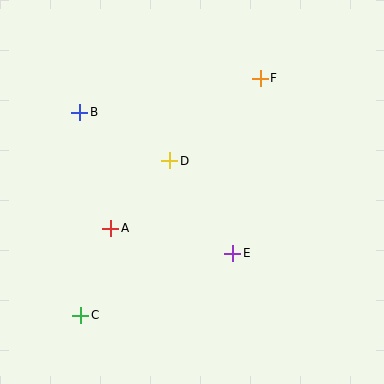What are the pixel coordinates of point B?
Point B is at (80, 112).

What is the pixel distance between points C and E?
The distance between C and E is 164 pixels.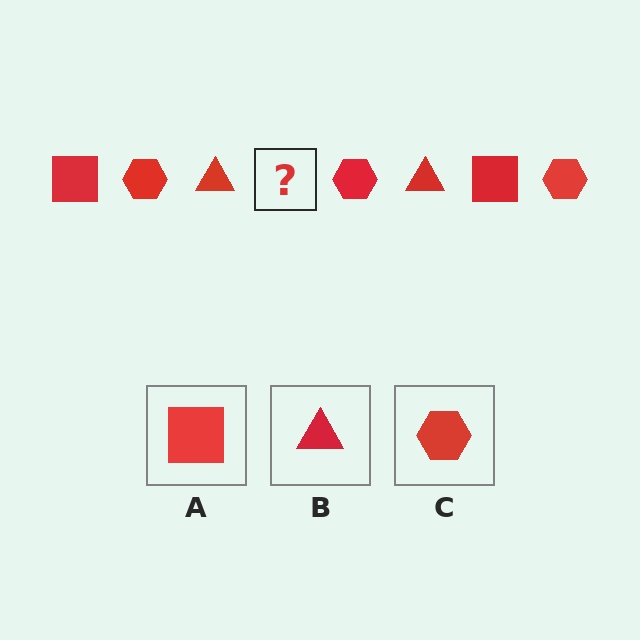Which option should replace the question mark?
Option A.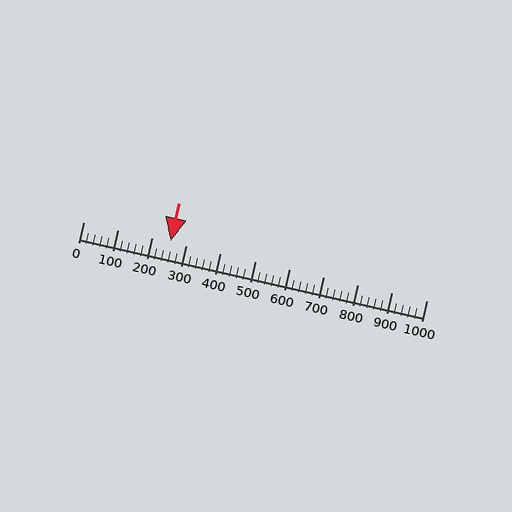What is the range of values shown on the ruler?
The ruler shows values from 0 to 1000.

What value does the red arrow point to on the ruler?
The red arrow points to approximately 255.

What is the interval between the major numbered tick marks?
The major tick marks are spaced 100 units apart.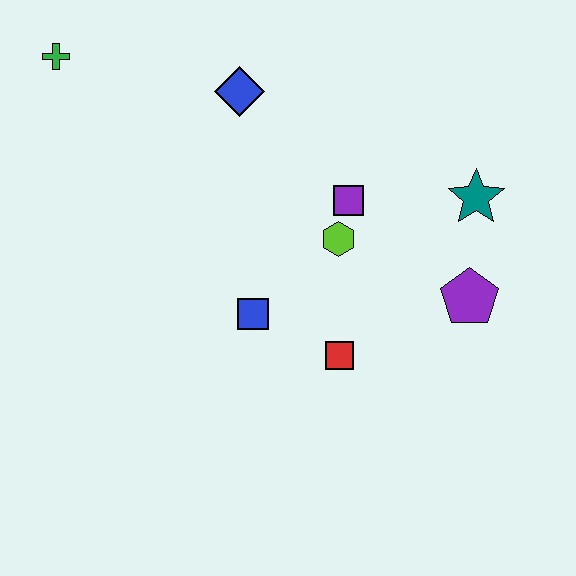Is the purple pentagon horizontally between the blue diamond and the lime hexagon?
No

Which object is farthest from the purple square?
The green cross is farthest from the purple square.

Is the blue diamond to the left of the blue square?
Yes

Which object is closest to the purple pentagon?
The teal star is closest to the purple pentagon.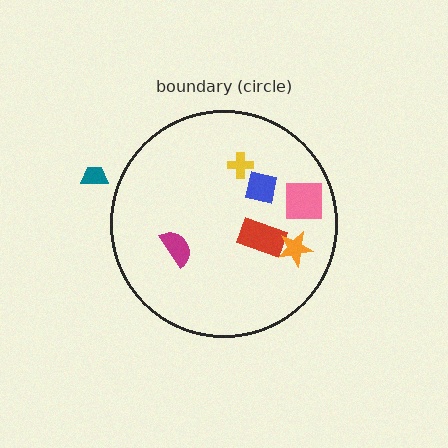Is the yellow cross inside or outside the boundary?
Inside.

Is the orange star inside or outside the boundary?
Inside.